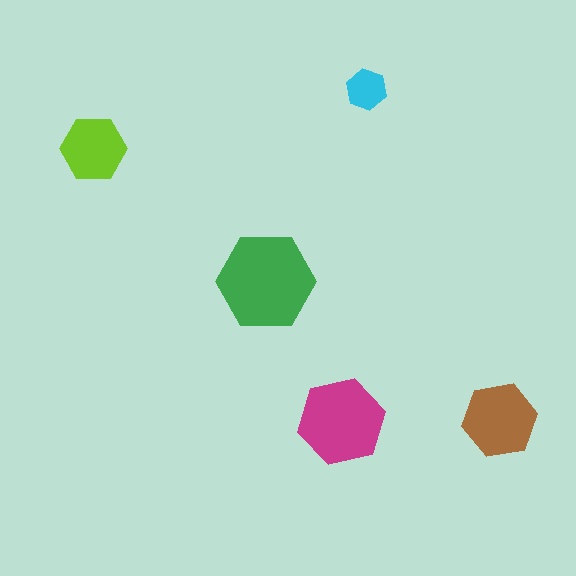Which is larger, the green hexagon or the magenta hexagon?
The green one.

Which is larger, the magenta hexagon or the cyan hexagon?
The magenta one.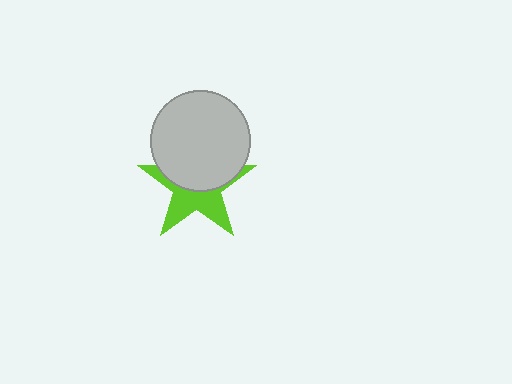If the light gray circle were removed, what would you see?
You would see the complete lime star.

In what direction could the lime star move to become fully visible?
The lime star could move down. That would shift it out from behind the light gray circle entirely.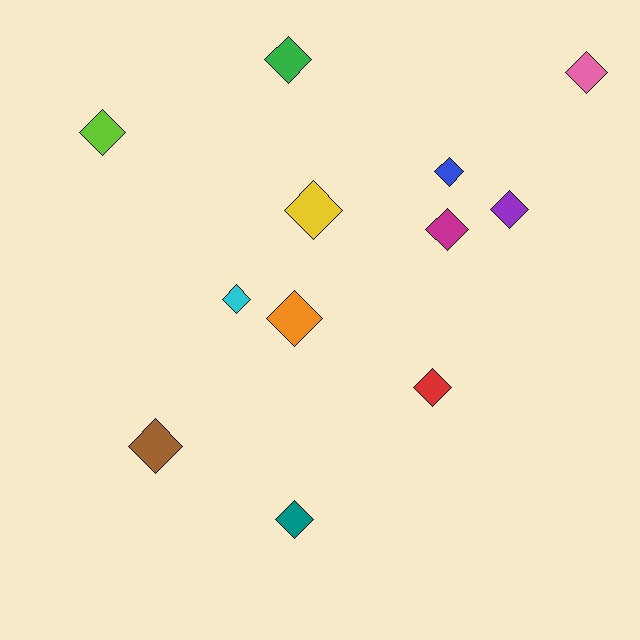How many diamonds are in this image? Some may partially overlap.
There are 12 diamonds.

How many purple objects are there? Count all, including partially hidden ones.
There is 1 purple object.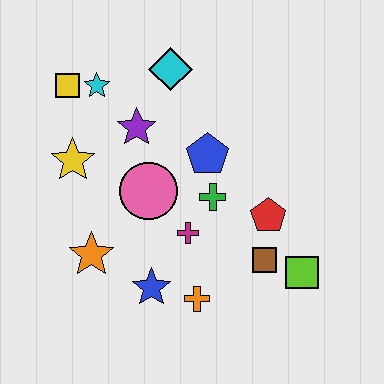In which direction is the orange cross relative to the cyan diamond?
The orange cross is below the cyan diamond.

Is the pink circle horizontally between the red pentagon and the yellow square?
Yes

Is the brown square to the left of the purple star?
No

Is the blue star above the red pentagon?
No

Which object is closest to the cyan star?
The yellow square is closest to the cyan star.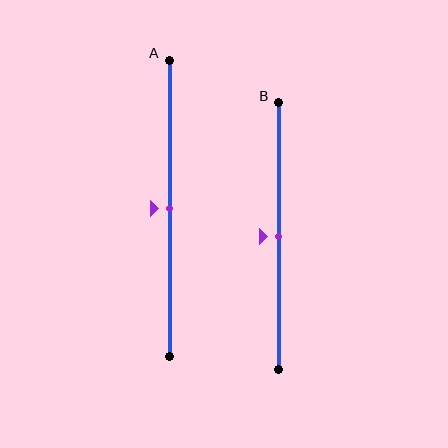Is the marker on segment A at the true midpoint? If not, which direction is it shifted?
Yes, the marker on segment A is at the true midpoint.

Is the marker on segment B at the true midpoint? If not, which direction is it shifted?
Yes, the marker on segment B is at the true midpoint.